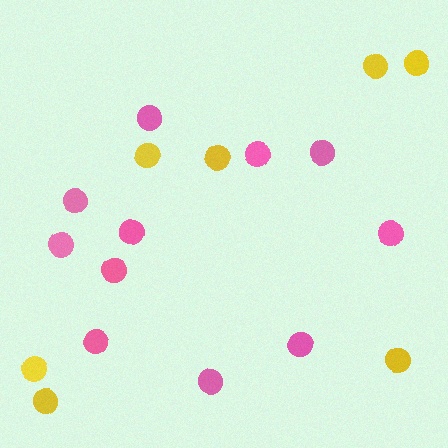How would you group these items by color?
There are 2 groups: one group of yellow circles (7) and one group of pink circles (11).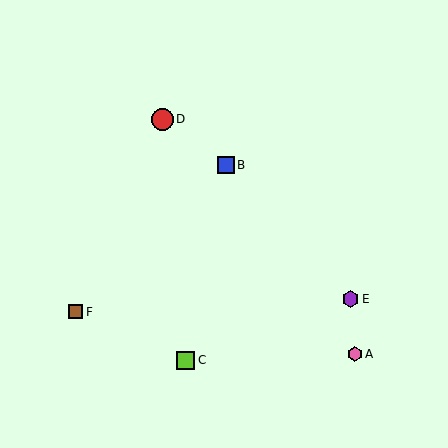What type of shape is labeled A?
Shape A is a pink hexagon.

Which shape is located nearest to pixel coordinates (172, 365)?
The lime square (labeled C) at (186, 360) is nearest to that location.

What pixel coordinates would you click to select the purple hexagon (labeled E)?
Click at (350, 299) to select the purple hexagon E.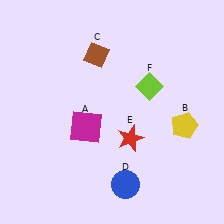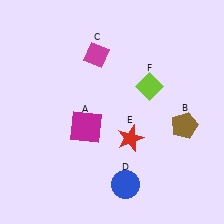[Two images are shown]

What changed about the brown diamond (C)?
In Image 1, C is brown. In Image 2, it changed to magenta.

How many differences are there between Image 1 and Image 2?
There are 2 differences between the two images.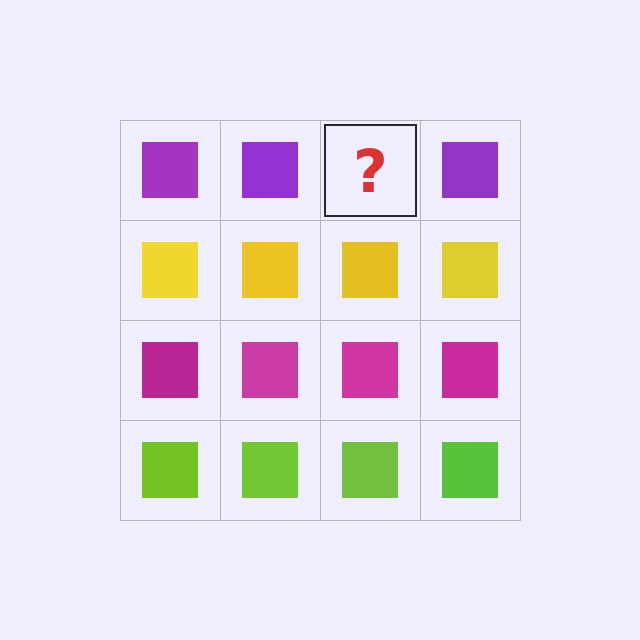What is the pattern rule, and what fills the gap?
The rule is that each row has a consistent color. The gap should be filled with a purple square.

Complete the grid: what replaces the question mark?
The question mark should be replaced with a purple square.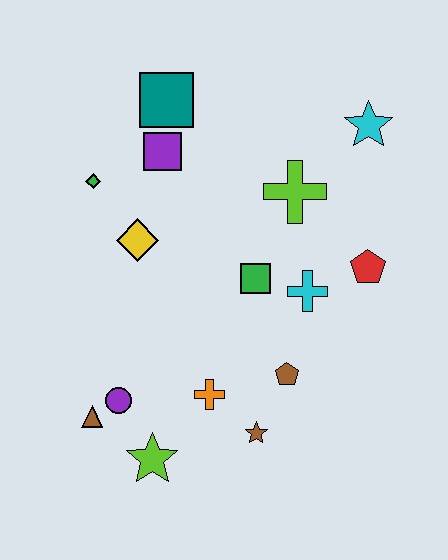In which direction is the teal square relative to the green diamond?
The teal square is above the green diamond.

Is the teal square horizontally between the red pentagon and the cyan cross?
No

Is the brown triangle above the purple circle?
No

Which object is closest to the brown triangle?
The purple circle is closest to the brown triangle.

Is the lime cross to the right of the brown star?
Yes